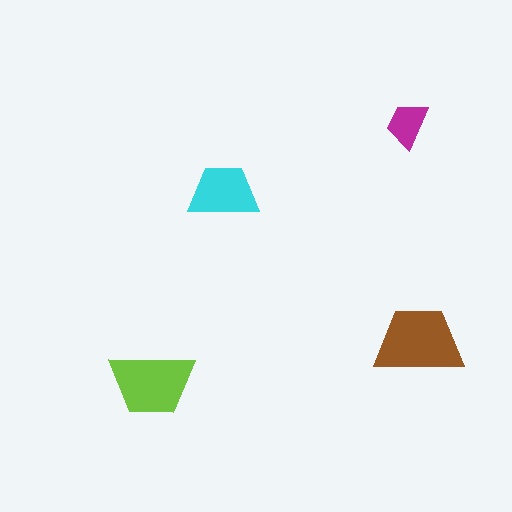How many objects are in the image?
There are 4 objects in the image.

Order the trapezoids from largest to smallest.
the brown one, the lime one, the cyan one, the magenta one.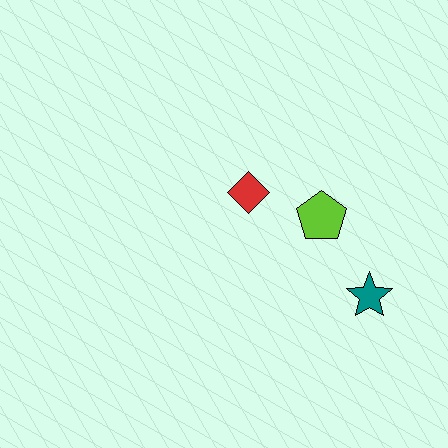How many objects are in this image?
There are 3 objects.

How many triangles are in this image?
There are no triangles.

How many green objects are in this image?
There are no green objects.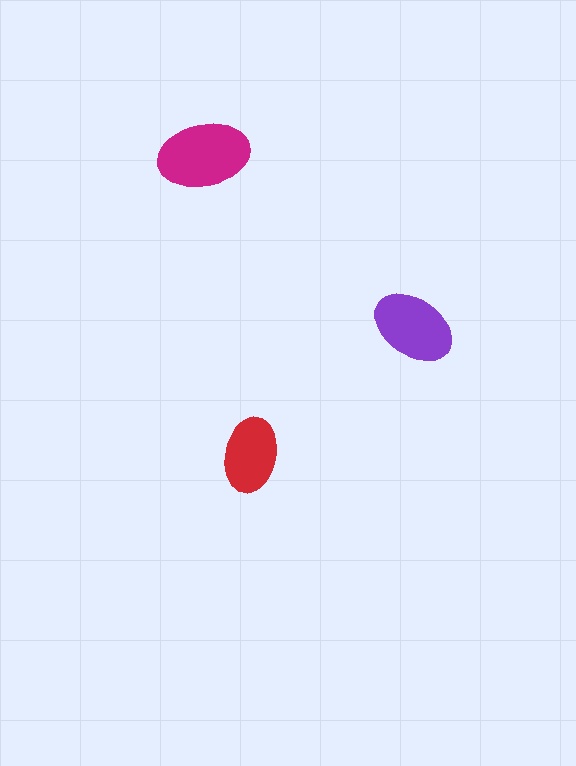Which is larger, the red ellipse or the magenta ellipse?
The magenta one.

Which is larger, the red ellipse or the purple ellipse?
The purple one.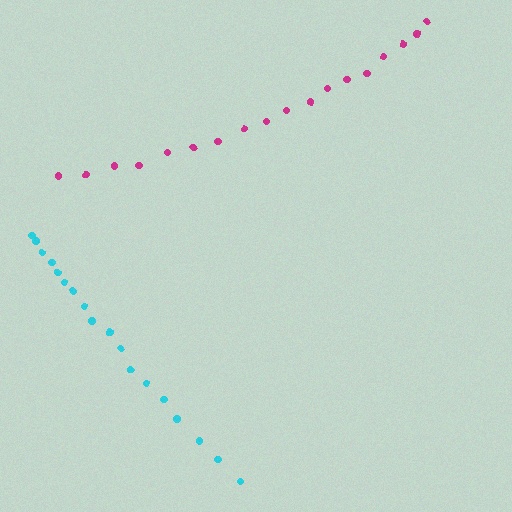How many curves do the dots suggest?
There are 2 distinct paths.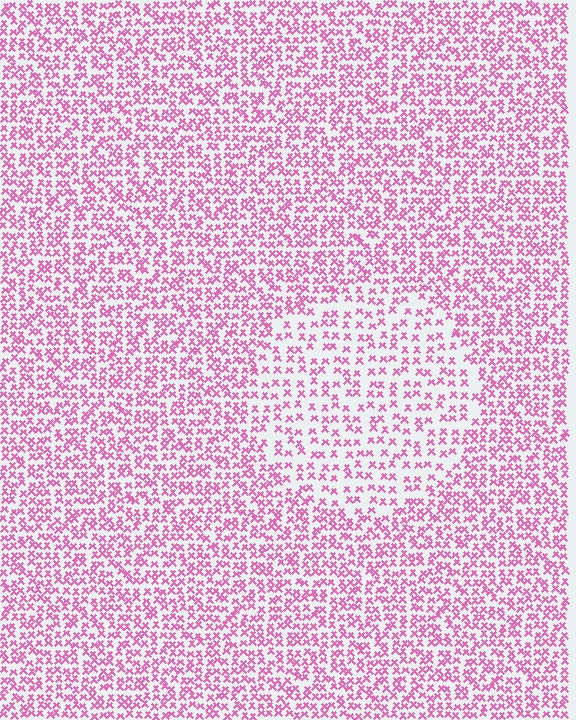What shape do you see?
I see a circle.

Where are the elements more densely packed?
The elements are more densely packed outside the circle boundary.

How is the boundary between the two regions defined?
The boundary is defined by a change in element density (approximately 1.8x ratio). All elements are the same color, size, and shape.